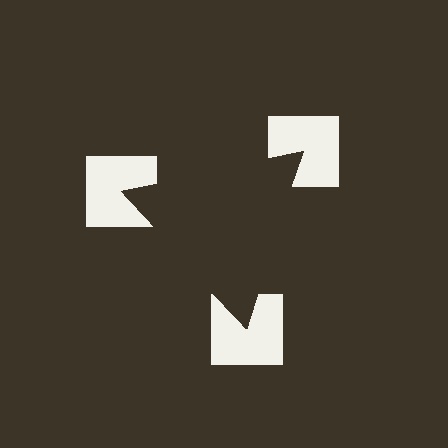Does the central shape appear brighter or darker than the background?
It typically appears slightly darker than the background, even though no actual brightness change is drawn.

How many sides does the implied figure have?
3 sides.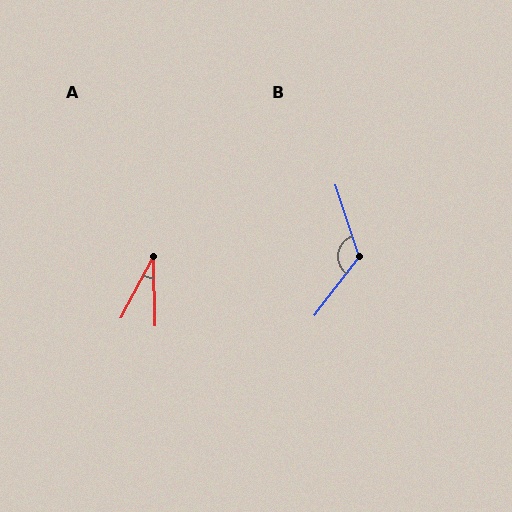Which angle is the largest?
B, at approximately 124 degrees.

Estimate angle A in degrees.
Approximately 29 degrees.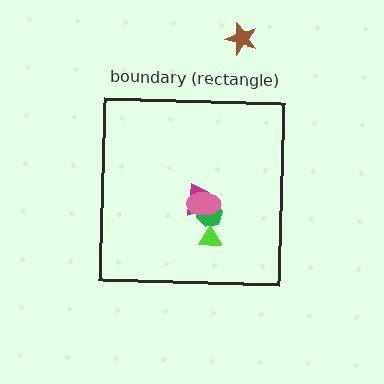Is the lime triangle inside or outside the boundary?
Inside.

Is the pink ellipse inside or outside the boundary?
Inside.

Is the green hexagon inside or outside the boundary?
Inside.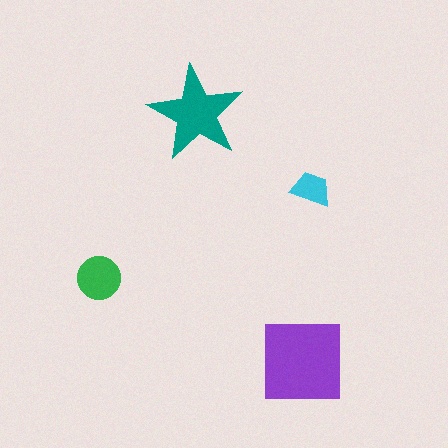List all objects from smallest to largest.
The cyan trapezoid, the green circle, the teal star, the purple square.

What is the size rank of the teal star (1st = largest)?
2nd.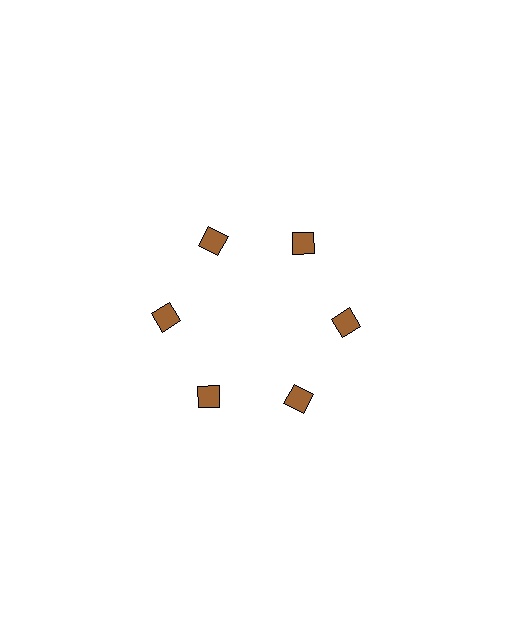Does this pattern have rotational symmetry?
Yes, this pattern has 6-fold rotational symmetry. It looks the same after rotating 60 degrees around the center.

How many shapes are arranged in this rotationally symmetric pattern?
There are 6 shapes, arranged in 6 groups of 1.